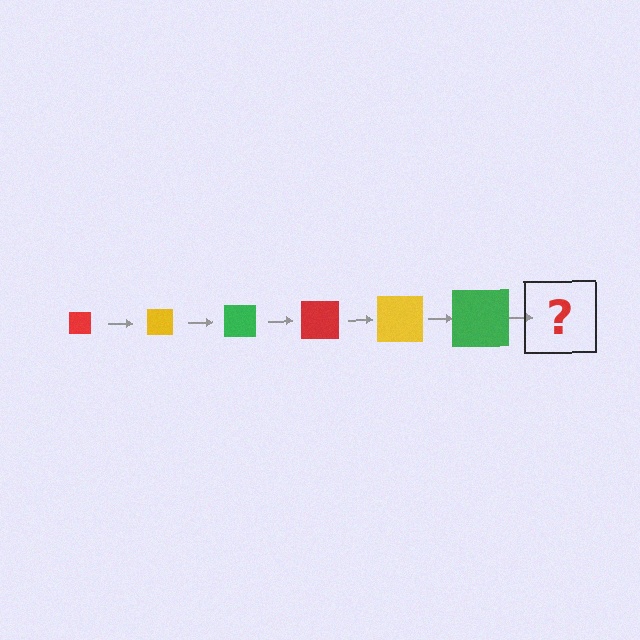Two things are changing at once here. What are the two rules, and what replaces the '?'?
The two rules are that the square grows larger each step and the color cycles through red, yellow, and green. The '?' should be a red square, larger than the previous one.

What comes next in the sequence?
The next element should be a red square, larger than the previous one.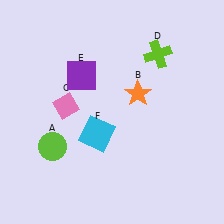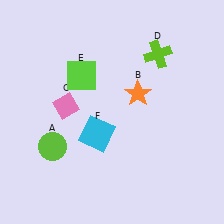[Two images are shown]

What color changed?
The square (E) changed from purple in Image 1 to lime in Image 2.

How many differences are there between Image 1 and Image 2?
There is 1 difference between the two images.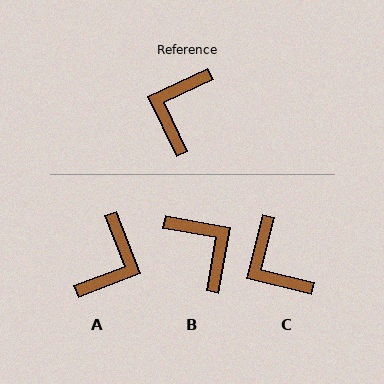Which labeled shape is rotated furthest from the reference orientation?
A, about 176 degrees away.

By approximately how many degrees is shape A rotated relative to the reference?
Approximately 176 degrees counter-clockwise.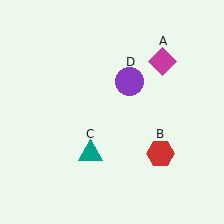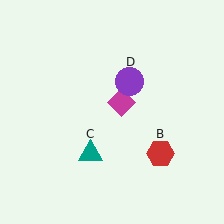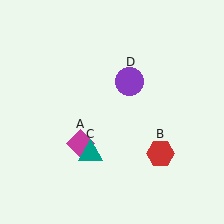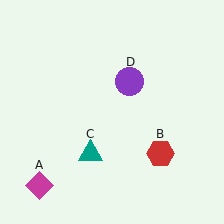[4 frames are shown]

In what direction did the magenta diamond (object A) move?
The magenta diamond (object A) moved down and to the left.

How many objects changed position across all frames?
1 object changed position: magenta diamond (object A).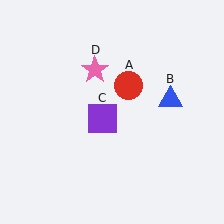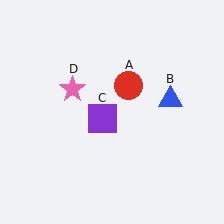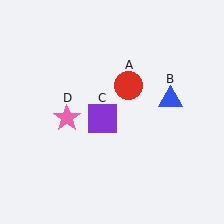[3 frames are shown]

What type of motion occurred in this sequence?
The pink star (object D) rotated counterclockwise around the center of the scene.